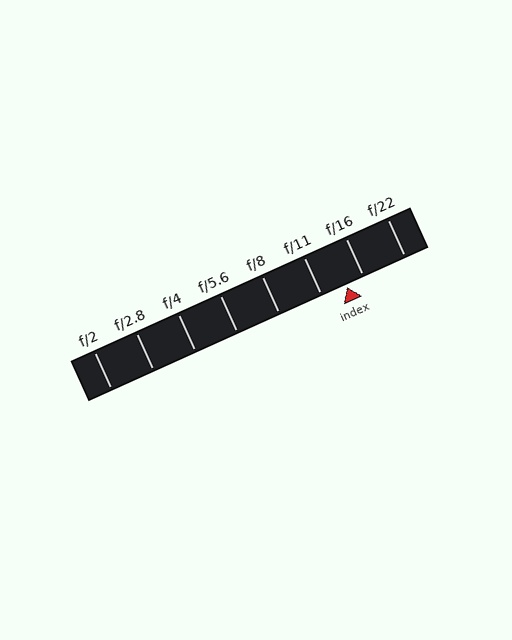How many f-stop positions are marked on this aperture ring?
There are 8 f-stop positions marked.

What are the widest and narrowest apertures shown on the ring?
The widest aperture shown is f/2 and the narrowest is f/22.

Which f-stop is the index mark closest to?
The index mark is closest to f/16.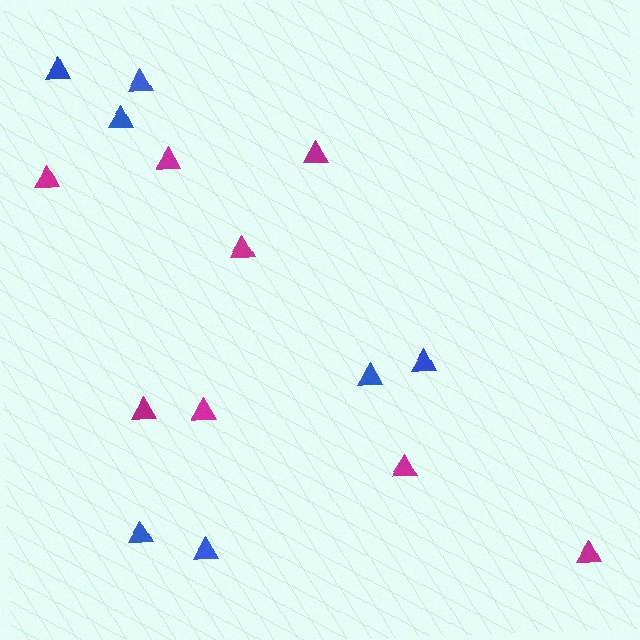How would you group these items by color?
There are 2 groups: one group of magenta triangles (8) and one group of blue triangles (7).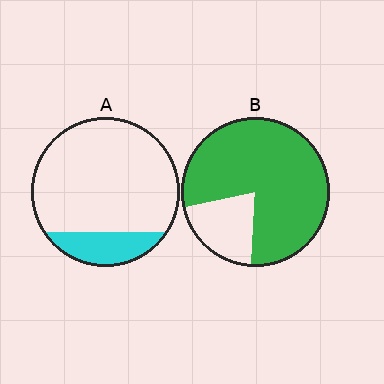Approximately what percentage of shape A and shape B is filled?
A is approximately 20% and B is approximately 80%.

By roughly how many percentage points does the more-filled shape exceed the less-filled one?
By roughly 60 percentage points (B over A).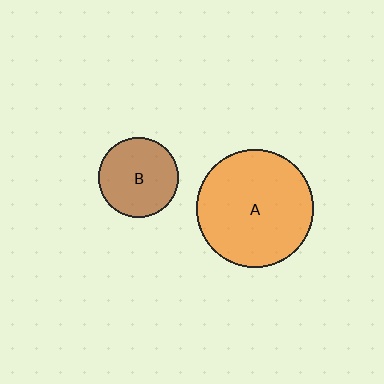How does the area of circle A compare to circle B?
Approximately 2.2 times.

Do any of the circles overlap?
No, none of the circles overlap.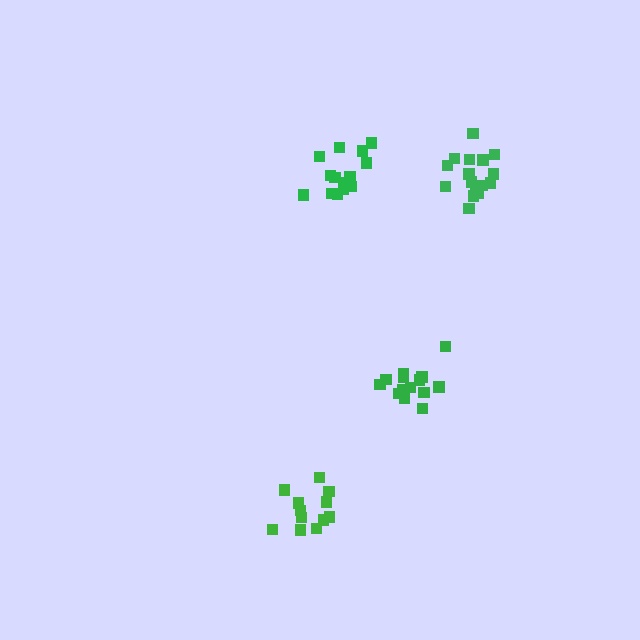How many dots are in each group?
Group 1: 14 dots, Group 2: 17 dots, Group 3: 15 dots, Group 4: 12 dots (58 total).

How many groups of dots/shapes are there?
There are 4 groups.